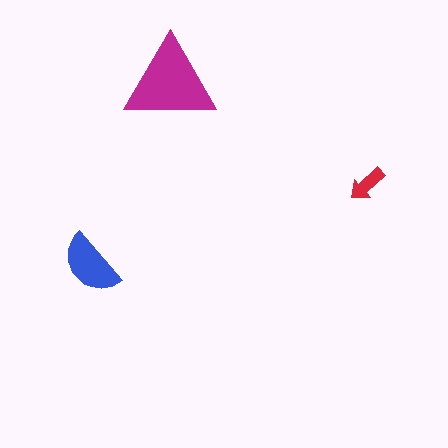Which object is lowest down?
The blue semicircle is bottommost.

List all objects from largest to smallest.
The magenta triangle, the blue semicircle, the red arrow.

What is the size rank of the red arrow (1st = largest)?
3rd.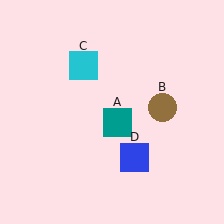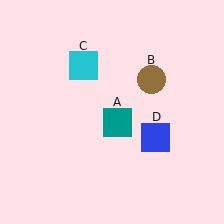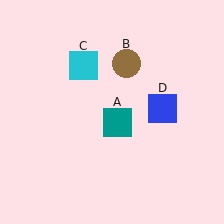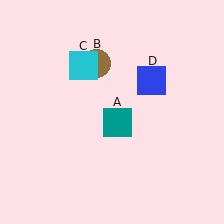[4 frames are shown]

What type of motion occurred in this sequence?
The brown circle (object B), blue square (object D) rotated counterclockwise around the center of the scene.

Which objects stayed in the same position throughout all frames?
Teal square (object A) and cyan square (object C) remained stationary.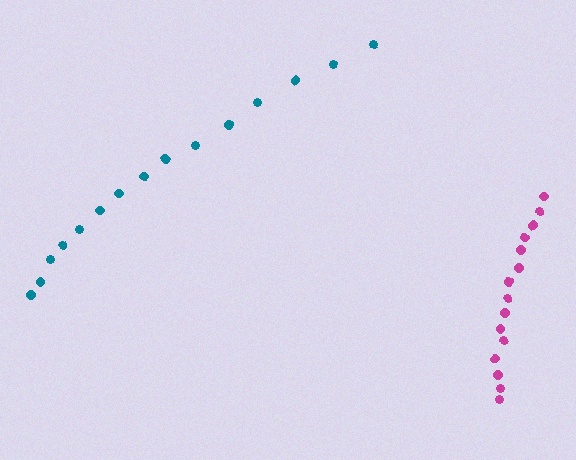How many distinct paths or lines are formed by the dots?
There are 2 distinct paths.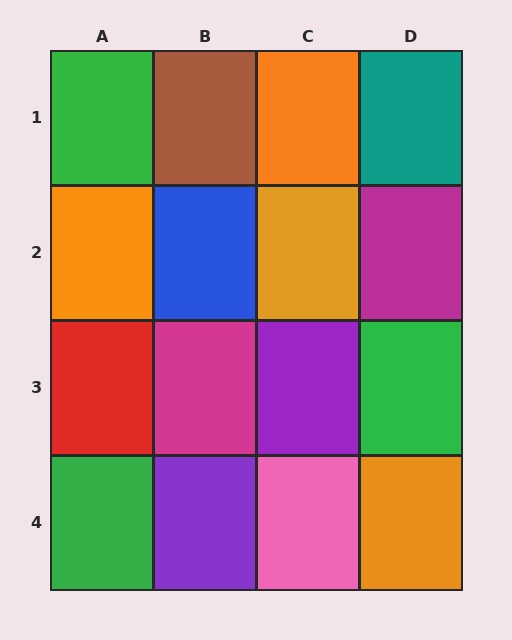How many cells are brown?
1 cell is brown.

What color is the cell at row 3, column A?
Red.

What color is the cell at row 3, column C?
Purple.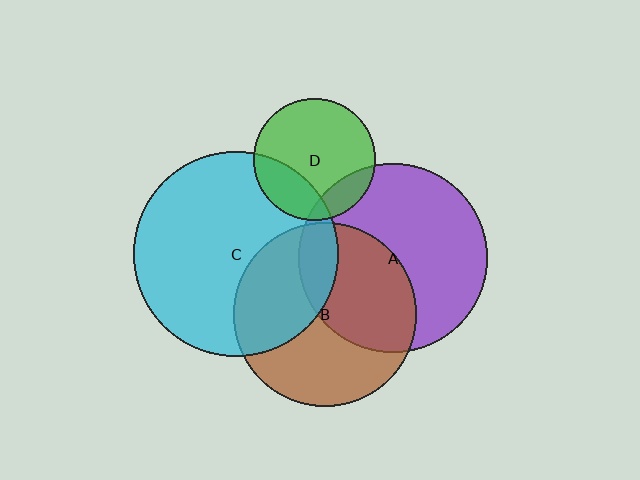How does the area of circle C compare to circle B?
Approximately 1.2 times.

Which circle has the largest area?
Circle C (cyan).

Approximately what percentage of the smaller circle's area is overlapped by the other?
Approximately 35%.